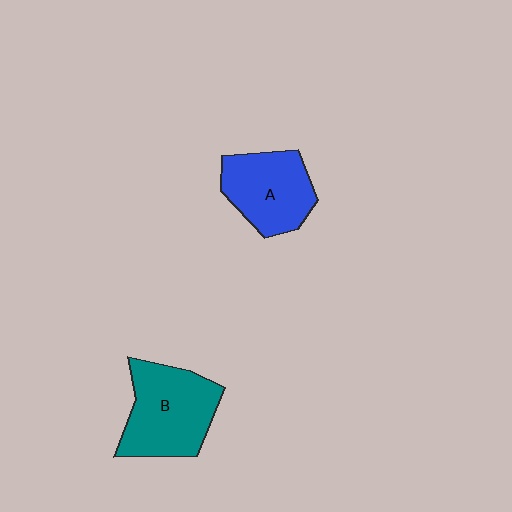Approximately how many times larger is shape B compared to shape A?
Approximately 1.2 times.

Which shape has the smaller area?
Shape A (blue).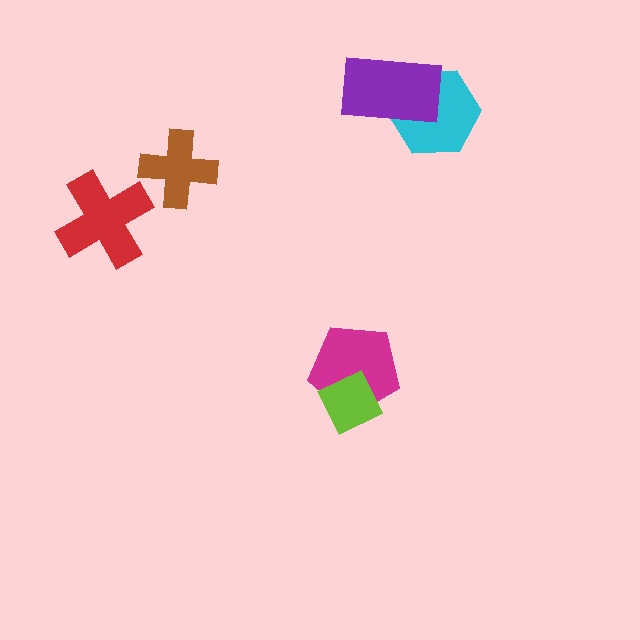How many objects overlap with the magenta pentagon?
1 object overlaps with the magenta pentagon.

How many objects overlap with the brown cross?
0 objects overlap with the brown cross.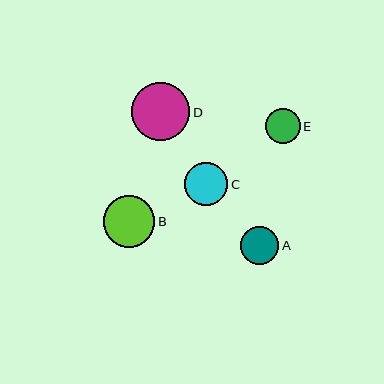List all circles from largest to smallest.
From largest to smallest: D, B, C, A, E.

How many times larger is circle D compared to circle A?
Circle D is approximately 1.5 times the size of circle A.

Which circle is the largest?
Circle D is the largest with a size of approximately 58 pixels.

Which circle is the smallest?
Circle E is the smallest with a size of approximately 35 pixels.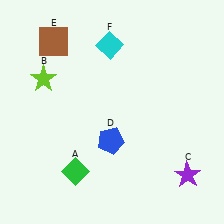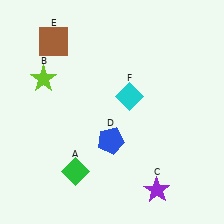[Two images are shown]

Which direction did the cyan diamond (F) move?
The cyan diamond (F) moved down.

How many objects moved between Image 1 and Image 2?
2 objects moved between the two images.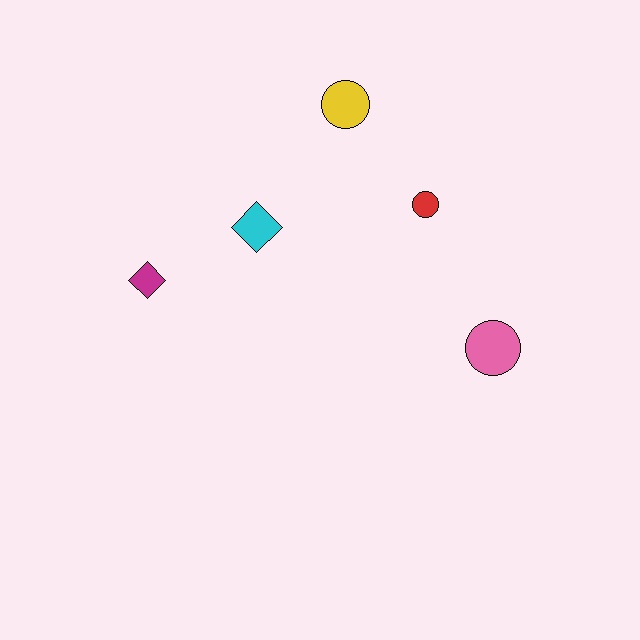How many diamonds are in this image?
There are 2 diamonds.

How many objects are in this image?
There are 5 objects.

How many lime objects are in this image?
There are no lime objects.